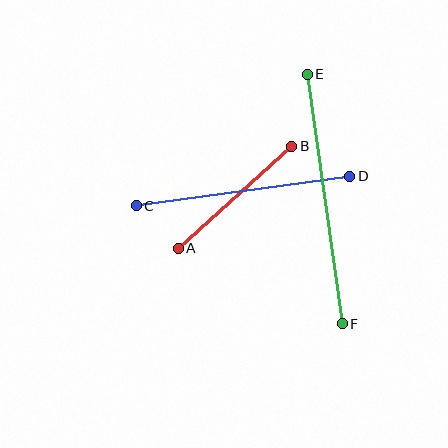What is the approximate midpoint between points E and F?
The midpoint is at approximately (325, 199) pixels.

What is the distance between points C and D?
The distance is approximately 215 pixels.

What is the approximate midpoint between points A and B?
The midpoint is at approximately (235, 197) pixels.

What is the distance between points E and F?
The distance is approximately 252 pixels.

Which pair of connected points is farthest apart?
Points E and F are farthest apart.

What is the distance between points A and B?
The distance is approximately 153 pixels.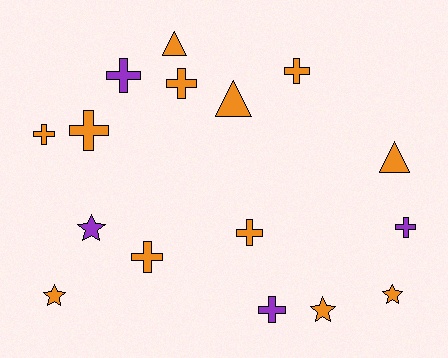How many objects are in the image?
There are 16 objects.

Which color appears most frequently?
Orange, with 12 objects.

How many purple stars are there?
There is 1 purple star.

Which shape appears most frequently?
Cross, with 9 objects.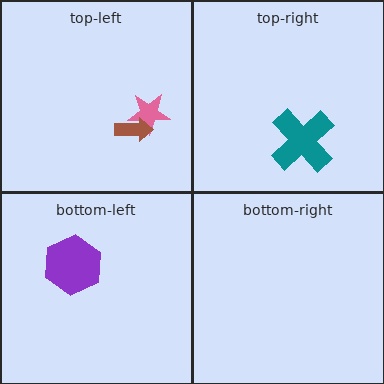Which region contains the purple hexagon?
The bottom-left region.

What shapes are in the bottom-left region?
The purple hexagon.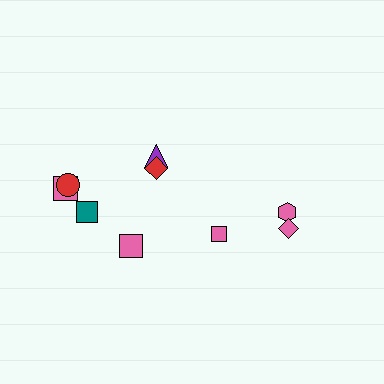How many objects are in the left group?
There are 6 objects.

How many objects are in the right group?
There are 3 objects.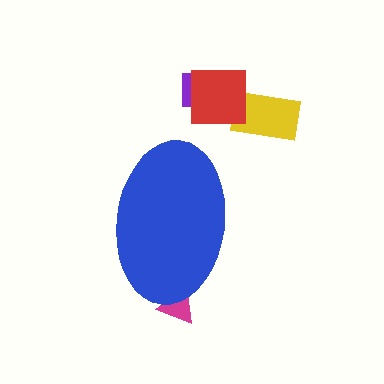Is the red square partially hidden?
No, the red square is fully visible.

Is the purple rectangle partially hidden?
No, the purple rectangle is fully visible.